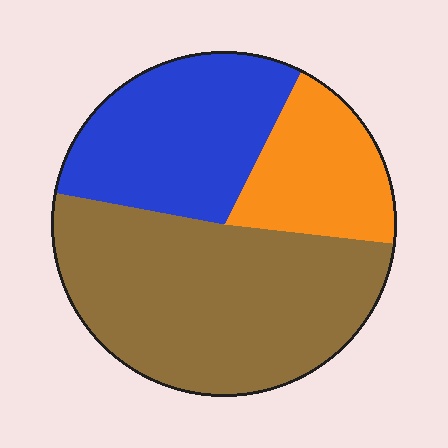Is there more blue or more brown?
Brown.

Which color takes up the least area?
Orange, at roughly 20%.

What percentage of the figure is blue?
Blue covers about 30% of the figure.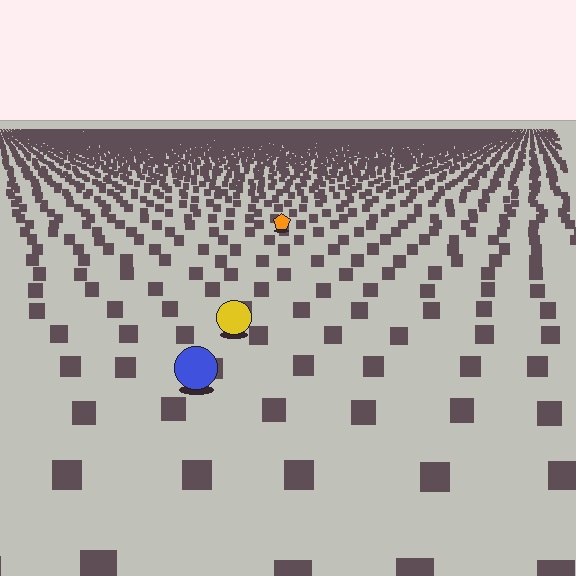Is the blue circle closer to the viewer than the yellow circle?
Yes. The blue circle is closer — you can tell from the texture gradient: the ground texture is coarser near it.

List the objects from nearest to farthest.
From nearest to farthest: the blue circle, the yellow circle, the orange pentagon.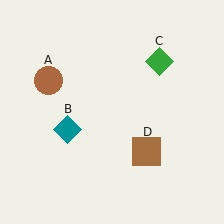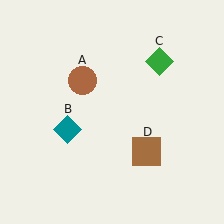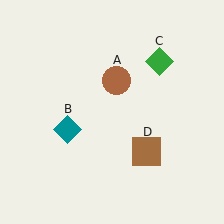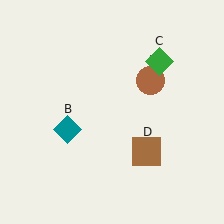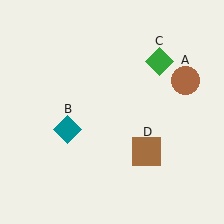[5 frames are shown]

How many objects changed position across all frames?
1 object changed position: brown circle (object A).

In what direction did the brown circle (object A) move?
The brown circle (object A) moved right.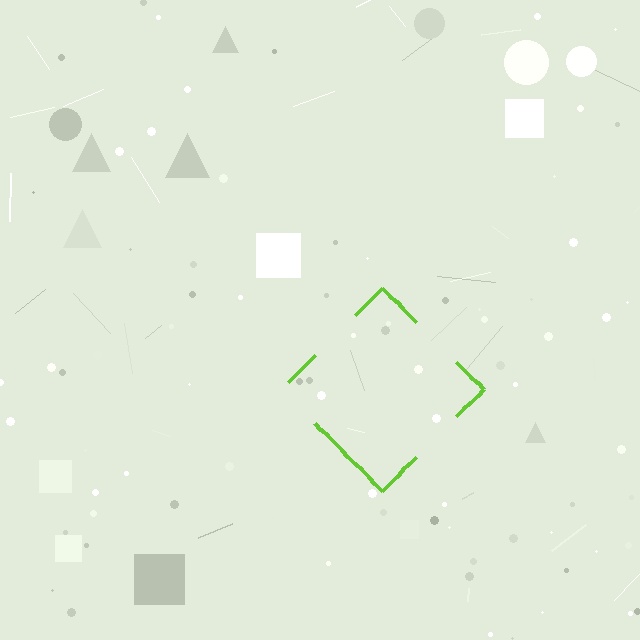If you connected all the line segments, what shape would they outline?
They would outline a diamond.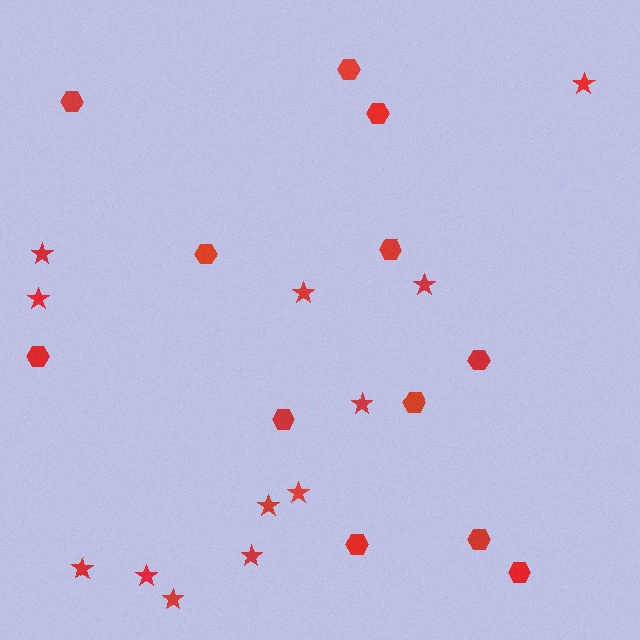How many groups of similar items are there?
There are 2 groups: one group of hexagons (12) and one group of stars (12).